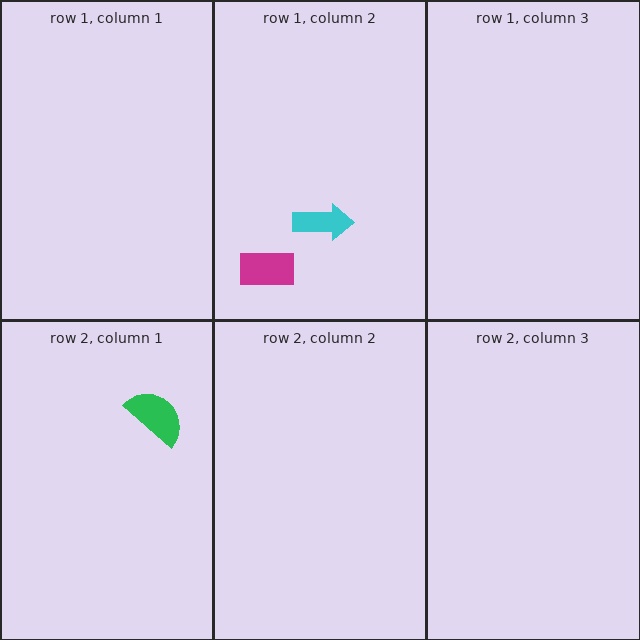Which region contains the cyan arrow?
The row 1, column 2 region.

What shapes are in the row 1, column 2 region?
The cyan arrow, the magenta rectangle.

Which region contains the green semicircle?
The row 2, column 1 region.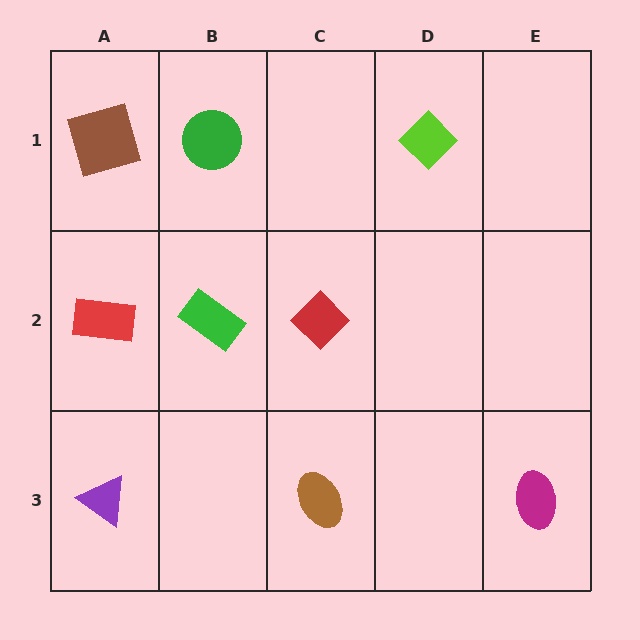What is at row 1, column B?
A green circle.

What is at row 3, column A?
A purple triangle.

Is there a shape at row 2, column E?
No, that cell is empty.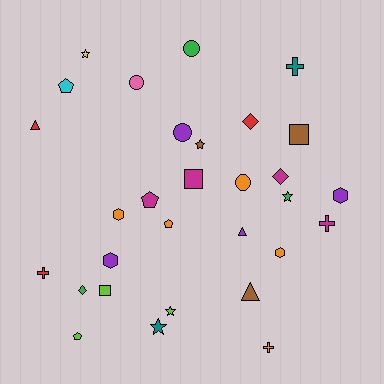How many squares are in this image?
There are 3 squares.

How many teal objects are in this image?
There are 2 teal objects.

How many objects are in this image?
There are 30 objects.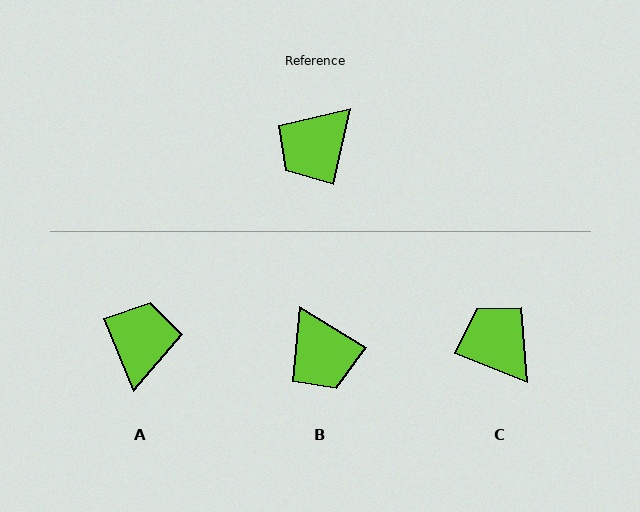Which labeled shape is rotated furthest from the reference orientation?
A, about 145 degrees away.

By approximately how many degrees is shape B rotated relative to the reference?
Approximately 71 degrees counter-clockwise.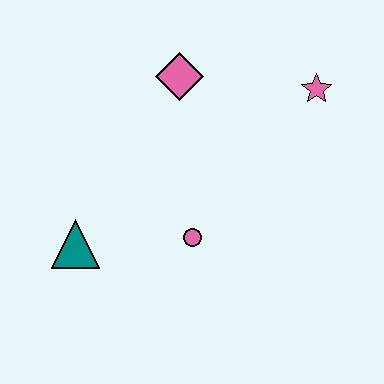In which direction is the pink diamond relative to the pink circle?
The pink diamond is above the pink circle.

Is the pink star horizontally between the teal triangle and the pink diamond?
No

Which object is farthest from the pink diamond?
The teal triangle is farthest from the pink diamond.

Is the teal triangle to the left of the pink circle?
Yes